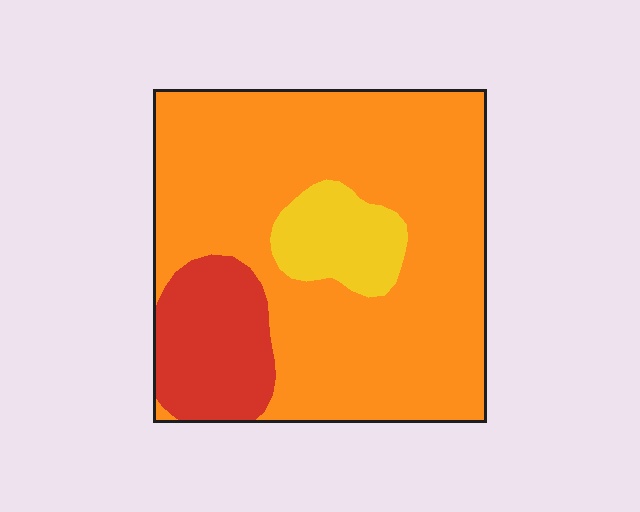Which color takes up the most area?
Orange, at roughly 75%.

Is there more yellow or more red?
Red.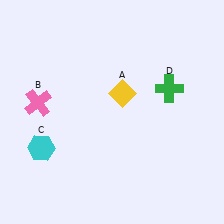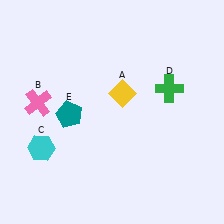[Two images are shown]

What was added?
A teal pentagon (E) was added in Image 2.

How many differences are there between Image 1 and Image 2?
There is 1 difference between the two images.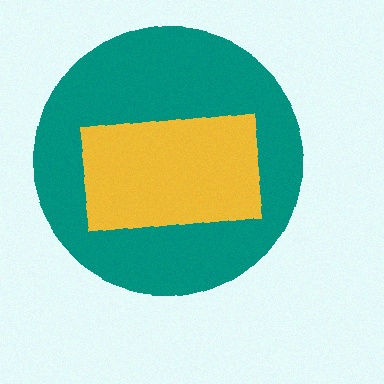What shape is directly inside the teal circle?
The yellow rectangle.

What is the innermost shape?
The yellow rectangle.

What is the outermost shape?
The teal circle.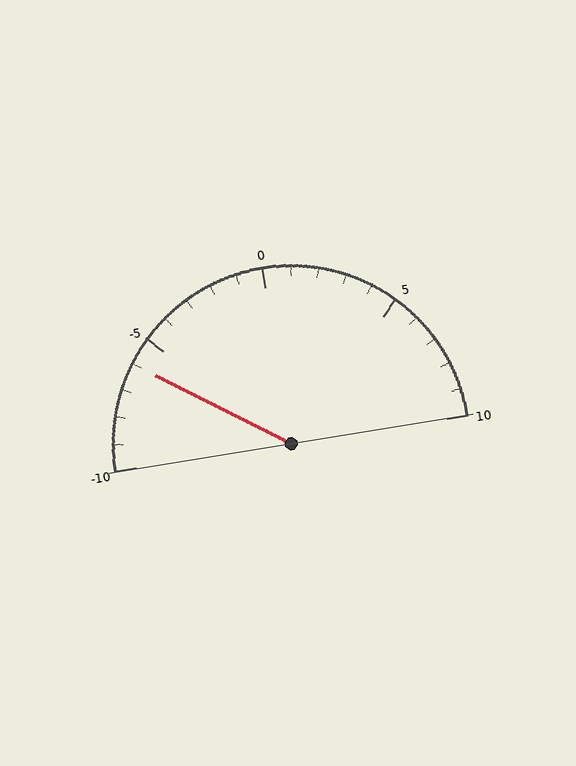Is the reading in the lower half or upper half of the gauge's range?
The reading is in the lower half of the range (-10 to 10).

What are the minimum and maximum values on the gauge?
The gauge ranges from -10 to 10.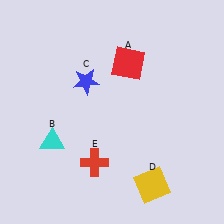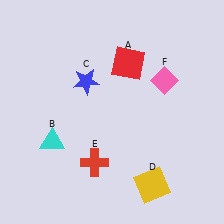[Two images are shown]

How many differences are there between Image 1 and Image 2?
There is 1 difference between the two images.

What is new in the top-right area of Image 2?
A pink diamond (F) was added in the top-right area of Image 2.